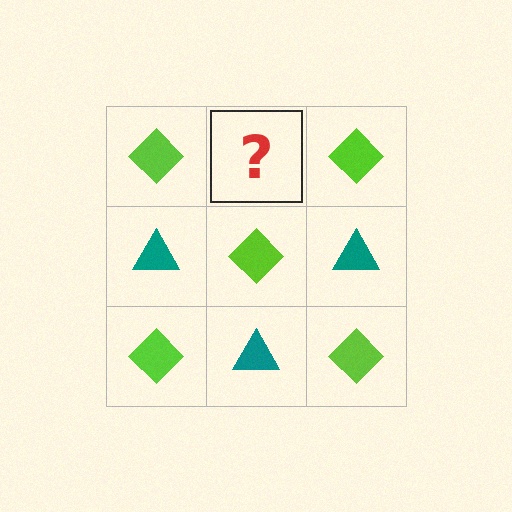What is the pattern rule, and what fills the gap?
The rule is that it alternates lime diamond and teal triangle in a checkerboard pattern. The gap should be filled with a teal triangle.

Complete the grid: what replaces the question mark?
The question mark should be replaced with a teal triangle.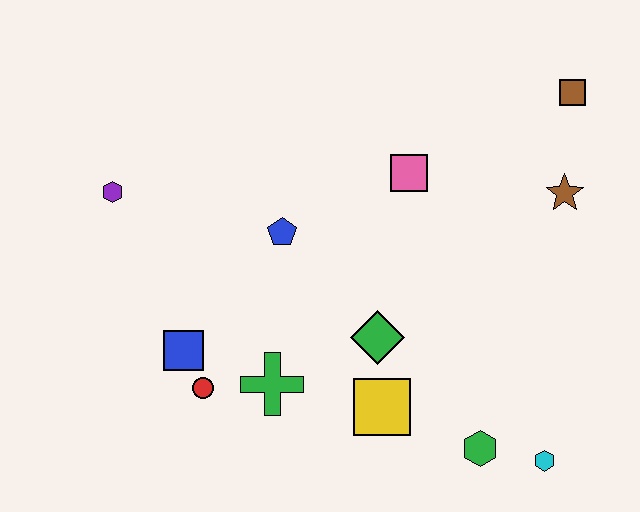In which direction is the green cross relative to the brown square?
The green cross is to the left of the brown square.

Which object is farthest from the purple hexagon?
The cyan hexagon is farthest from the purple hexagon.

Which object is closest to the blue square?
The red circle is closest to the blue square.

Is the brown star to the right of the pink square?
Yes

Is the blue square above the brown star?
No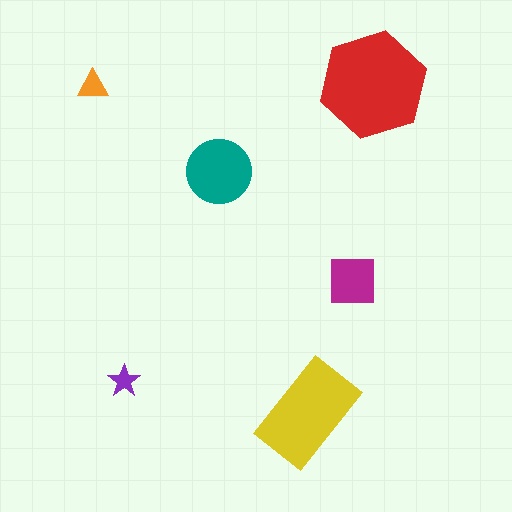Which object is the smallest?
The purple star.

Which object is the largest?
The red hexagon.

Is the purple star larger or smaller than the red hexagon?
Smaller.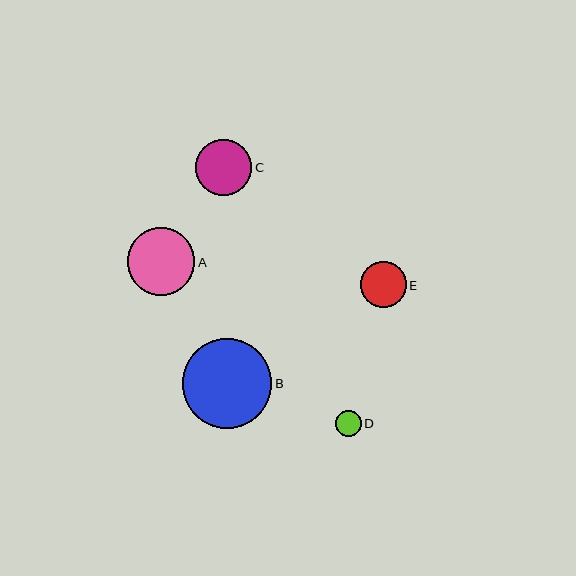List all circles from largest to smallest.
From largest to smallest: B, A, C, E, D.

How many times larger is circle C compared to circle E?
Circle C is approximately 1.2 times the size of circle E.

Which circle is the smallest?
Circle D is the smallest with a size of approximately 26 pixels.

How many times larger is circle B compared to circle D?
Circle B is approximately 3.4 times the size of circle D.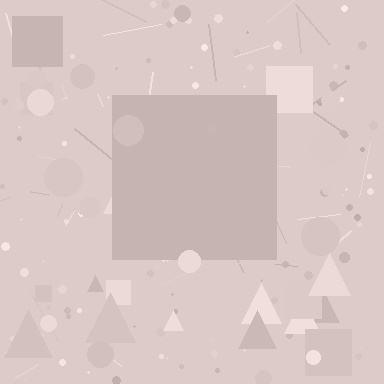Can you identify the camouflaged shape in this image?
The camouflaged shape is a square.